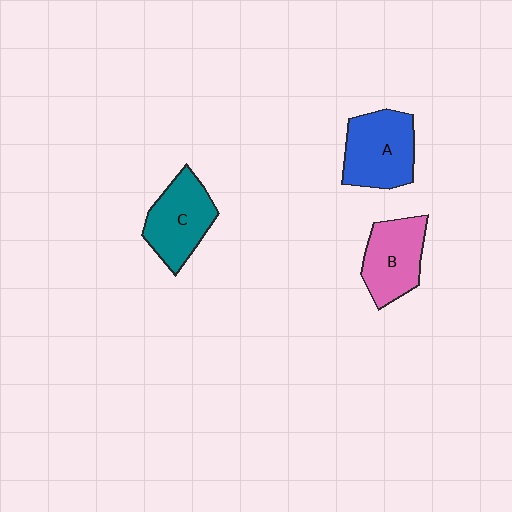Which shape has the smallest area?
Shape B (pink).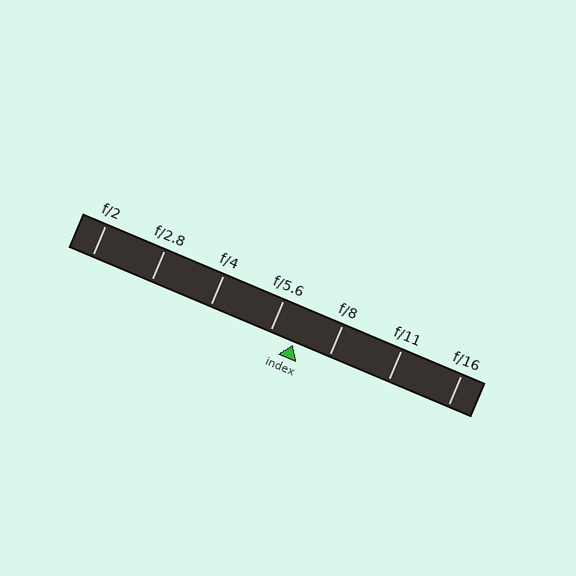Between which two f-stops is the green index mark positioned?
The index mark is between f/5.6 and f/8.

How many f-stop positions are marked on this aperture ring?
There are 7 f-stop positions marked.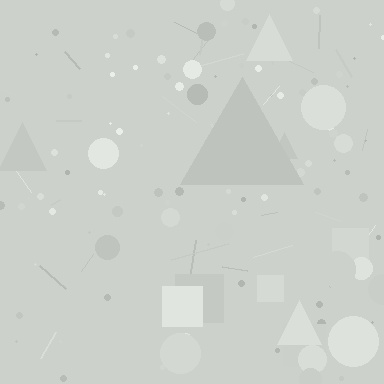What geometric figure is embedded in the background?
A triangle is embedded in the background.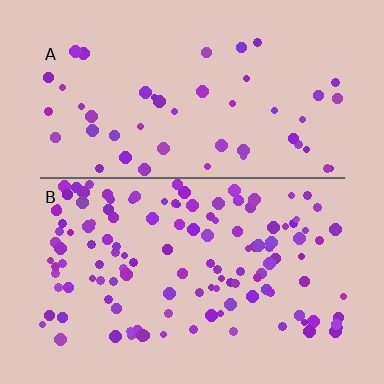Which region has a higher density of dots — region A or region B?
B (the bottom).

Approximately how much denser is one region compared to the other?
Approximately 2.5× — region B over region A.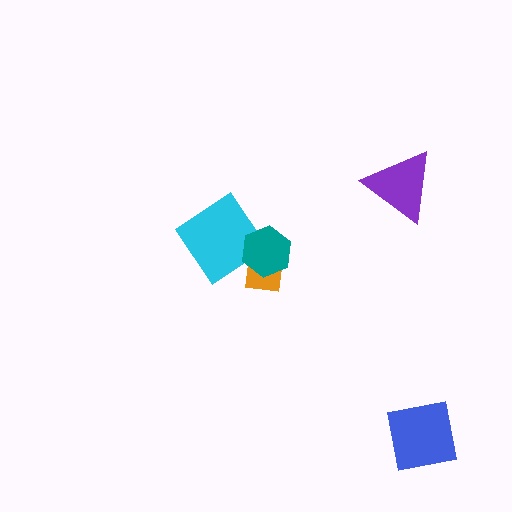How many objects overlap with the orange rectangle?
2 objects overlap with the orange rectangle.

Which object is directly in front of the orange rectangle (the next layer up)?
The cyan diamond is directly in front of the orange rectangle.